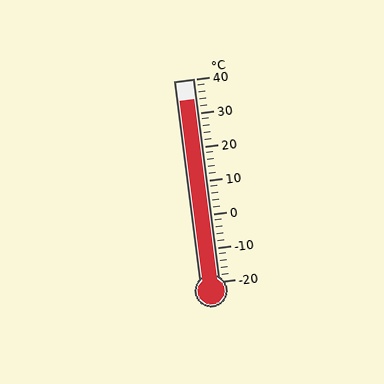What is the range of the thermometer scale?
The thermometer scale ranges from -20°C to 40°C.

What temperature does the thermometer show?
The thermometer shows approximately 34°C.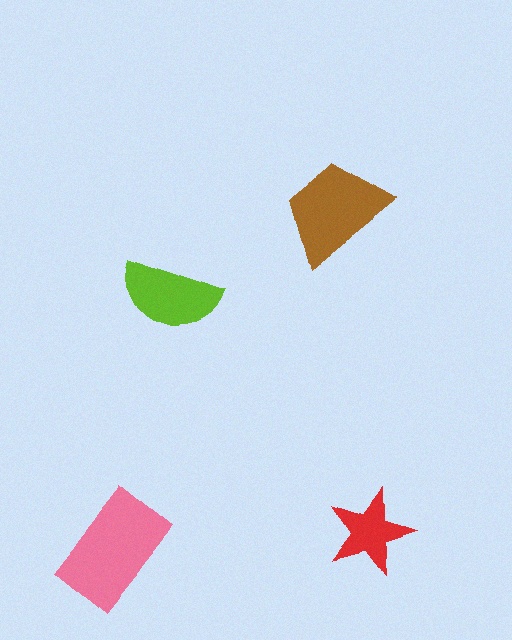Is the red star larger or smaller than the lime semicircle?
Smaller.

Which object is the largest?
The pink rectangle.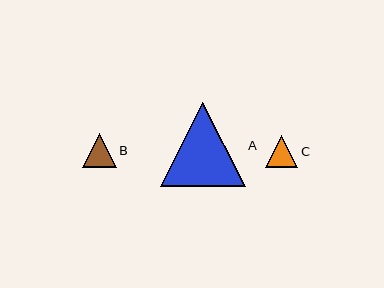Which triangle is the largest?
Triangle A is the largest with a size of approximately 85 pixels.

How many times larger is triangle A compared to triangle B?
Triangle A is approximately 2.5 times the size of triangle B.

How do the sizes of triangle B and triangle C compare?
Triangle B and triangle C are approximately the same size.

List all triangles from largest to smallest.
From largest to smallest: A, B, C.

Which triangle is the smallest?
Triangle C is the smallest with a size of approximately 32 pixels.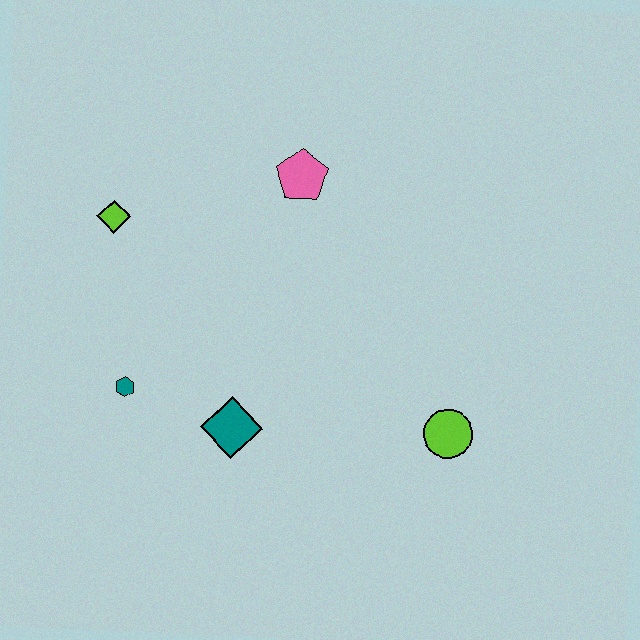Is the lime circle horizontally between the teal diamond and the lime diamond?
No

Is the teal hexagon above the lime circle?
Yes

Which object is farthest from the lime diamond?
The lime circle is farthest from the lime diamond.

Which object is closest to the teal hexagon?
The teal diamond is closest to the teal hexagon.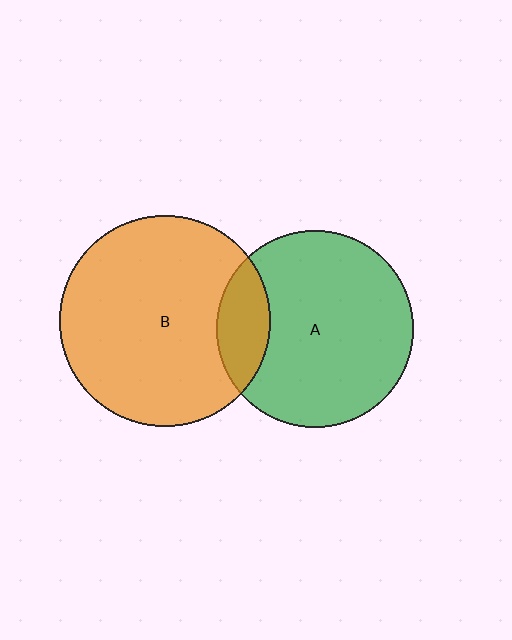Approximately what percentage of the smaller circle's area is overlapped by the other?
Approximately 15%.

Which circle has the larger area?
Circle B (orange).